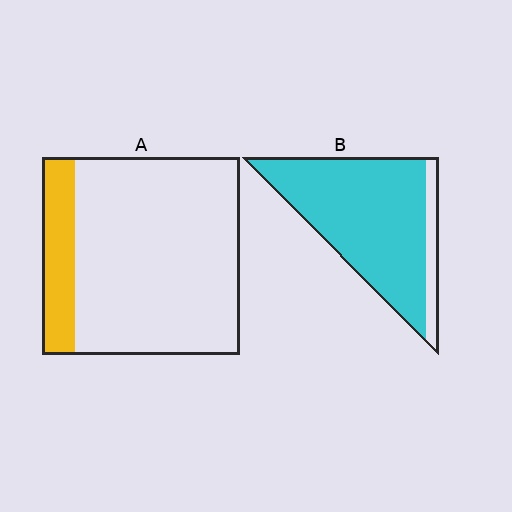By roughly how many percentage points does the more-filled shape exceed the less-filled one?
By roughly 70 percentage points (B over A).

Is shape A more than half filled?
No.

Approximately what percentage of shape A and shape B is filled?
A is approximately 15% and B is approximately 85%.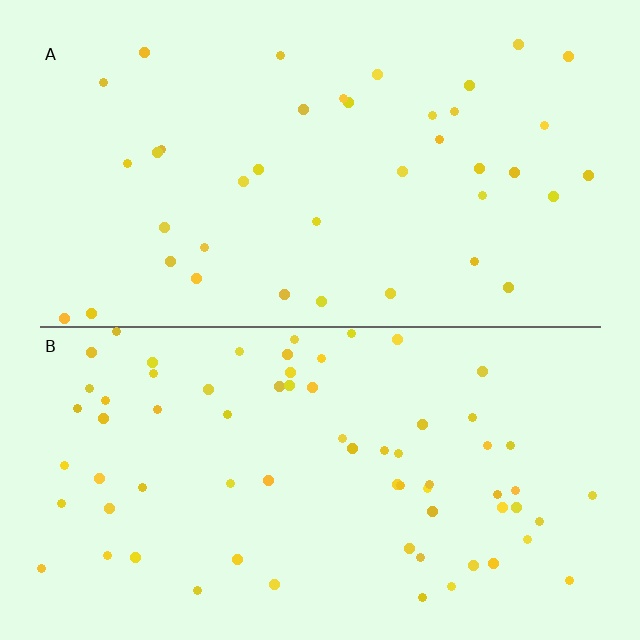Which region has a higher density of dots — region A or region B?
B (the bottom).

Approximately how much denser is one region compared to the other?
Approximately 1.8× — region B over region A.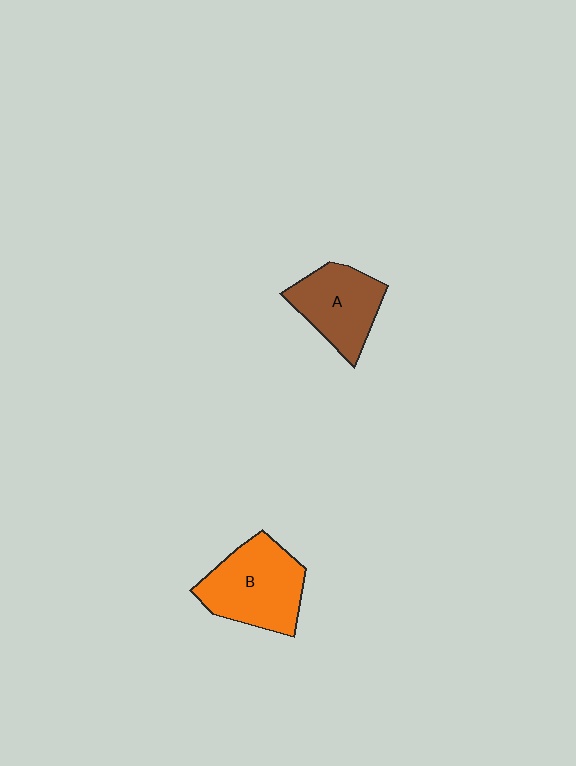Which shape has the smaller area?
Shape A (brown).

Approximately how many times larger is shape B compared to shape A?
Approximately 1.3 times.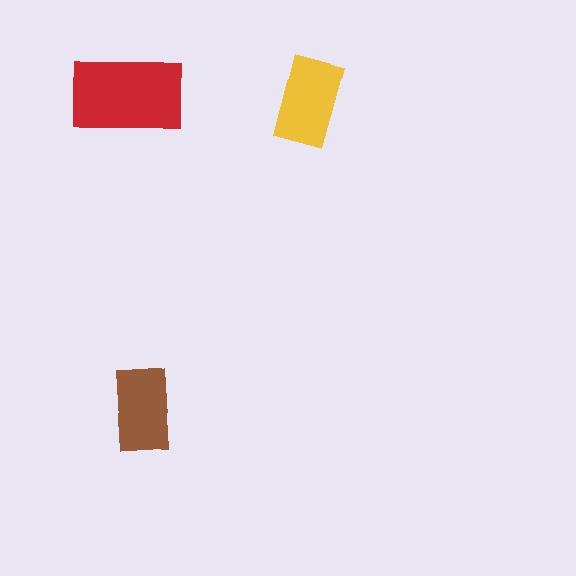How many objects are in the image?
There are 3 objects in the image.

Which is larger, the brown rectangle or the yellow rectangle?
The yellow one.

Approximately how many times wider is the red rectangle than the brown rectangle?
About 1.5 times wider.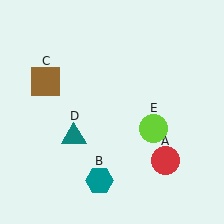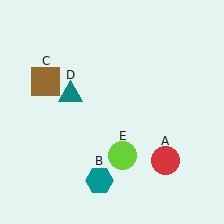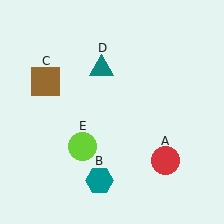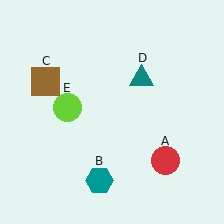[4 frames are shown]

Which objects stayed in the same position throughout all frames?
Red circle (object A) and teal hexagon (object B) and brown square (object C) remained stationary.